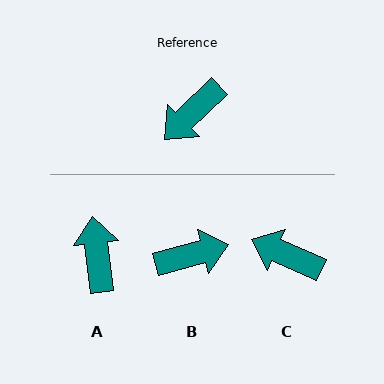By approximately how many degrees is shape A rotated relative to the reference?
Approximately 127 degrees clockwise.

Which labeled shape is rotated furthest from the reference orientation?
B, about 150 degrees away.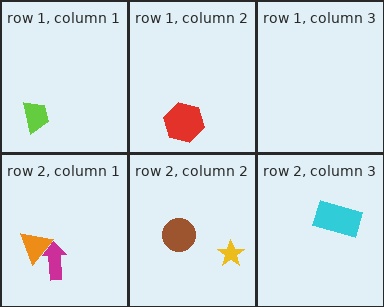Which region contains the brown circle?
The row 2, column 2 region.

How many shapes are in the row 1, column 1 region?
1.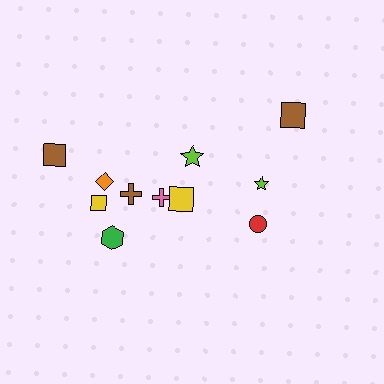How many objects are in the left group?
There are 8 objects.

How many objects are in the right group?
There are 3 objects.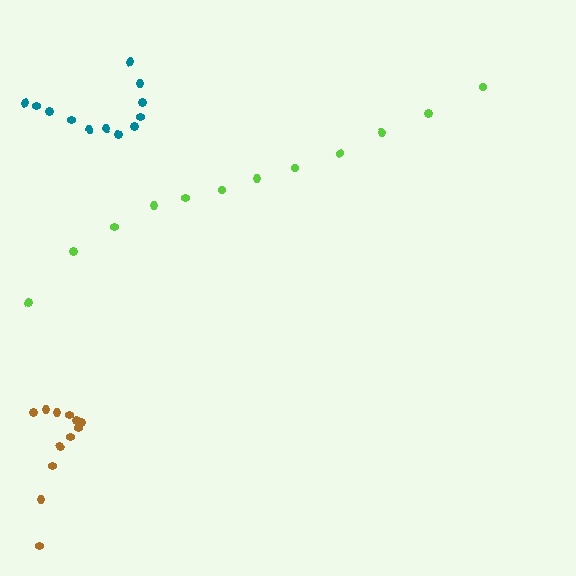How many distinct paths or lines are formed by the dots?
There are 3 distinct paths.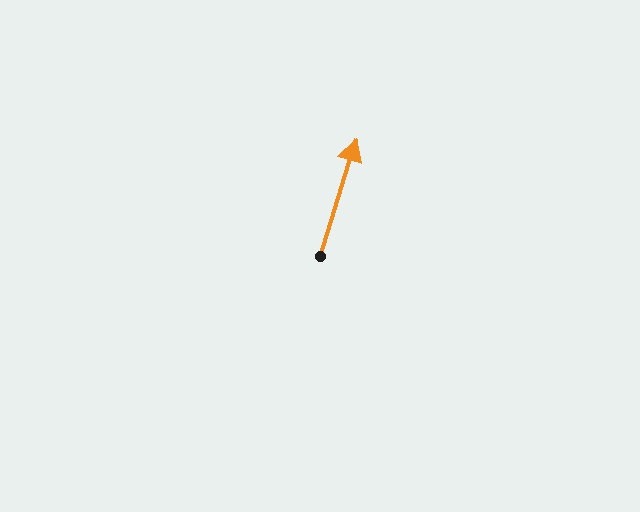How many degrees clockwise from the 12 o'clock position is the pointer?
Approximately 17 degrees.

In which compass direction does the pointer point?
North.